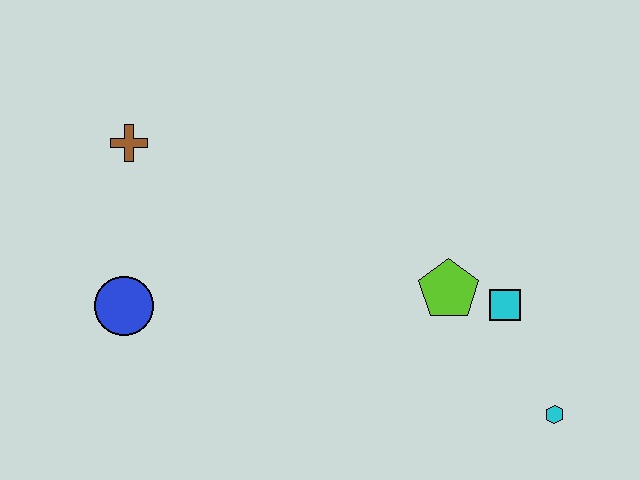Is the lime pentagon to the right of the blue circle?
Yes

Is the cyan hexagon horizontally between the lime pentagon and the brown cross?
No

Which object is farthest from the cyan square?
The brown cross is farthest from the cyan square.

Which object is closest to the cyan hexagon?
The cyan square is closest to the cyan hexagon.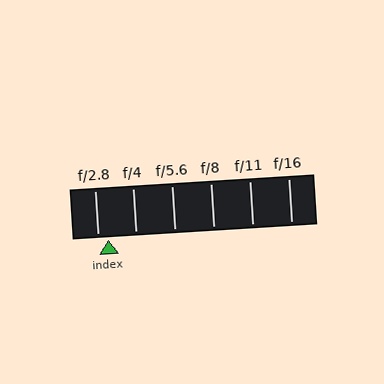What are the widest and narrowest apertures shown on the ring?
The widest aperture shown is f/2.8 and the narrowest is f/16.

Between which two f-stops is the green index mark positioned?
The index mark is between f/2.8 and f/4.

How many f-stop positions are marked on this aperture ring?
There are 6 f-stop positions marked.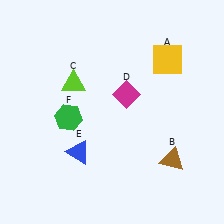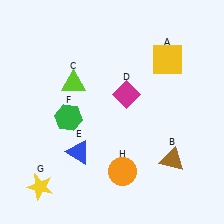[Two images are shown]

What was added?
A yellow star (G), an orange circle (H) were added in Image 2.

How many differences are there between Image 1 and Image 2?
There are 2 differences between the two images.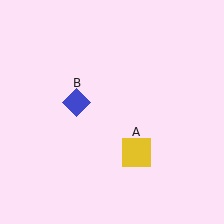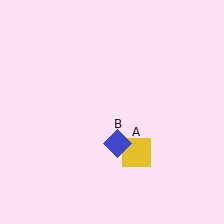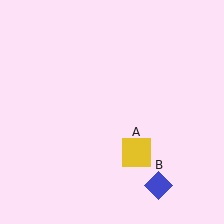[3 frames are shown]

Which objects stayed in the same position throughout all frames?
Yellow square (object A) remained stationary.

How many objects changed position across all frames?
1 object changed position: blue diamond (object B).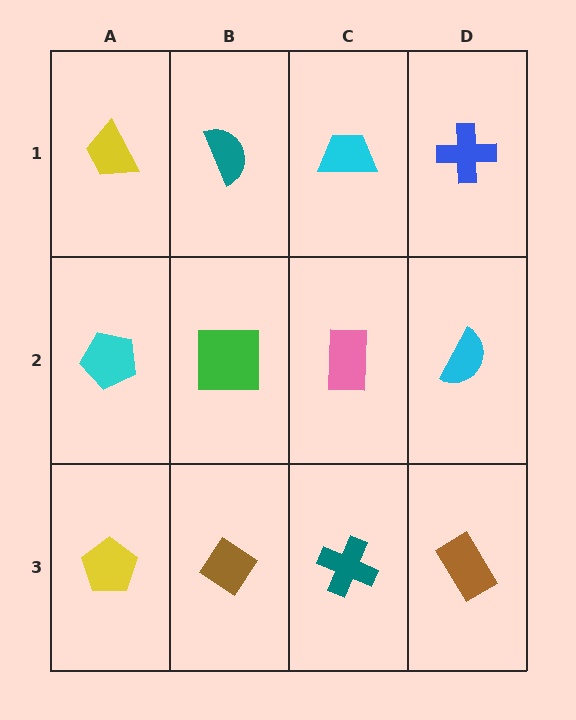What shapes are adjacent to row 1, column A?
A cyan pentagon (row 2, column A), a teal semicircle (row 1, column B).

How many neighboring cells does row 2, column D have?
3.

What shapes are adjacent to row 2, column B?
A teal semicircle (row 1, column B), a brown diamond (row 3, column B), a cyan pentagon (row 2, column A), a pink rectangle (row 2, column C).